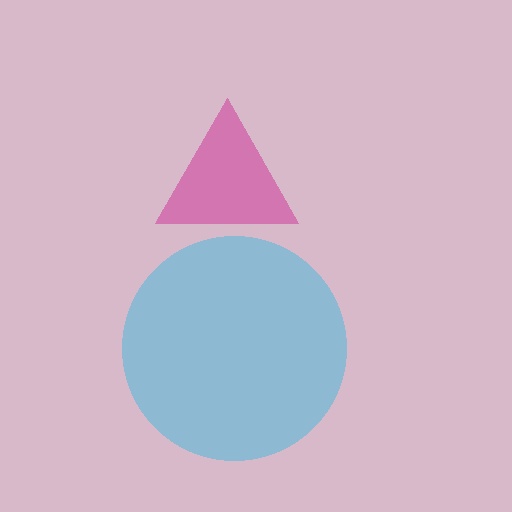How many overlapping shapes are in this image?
There are 2 overlapping shapes in the image.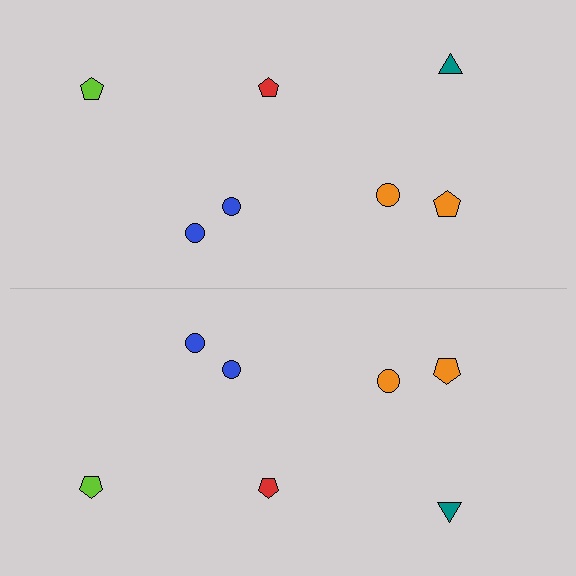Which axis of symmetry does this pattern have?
The pattern has a horizontal axis of symmetry running through the center of the image.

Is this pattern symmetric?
Yes, this pattern has bilateral (reflection) symmetry.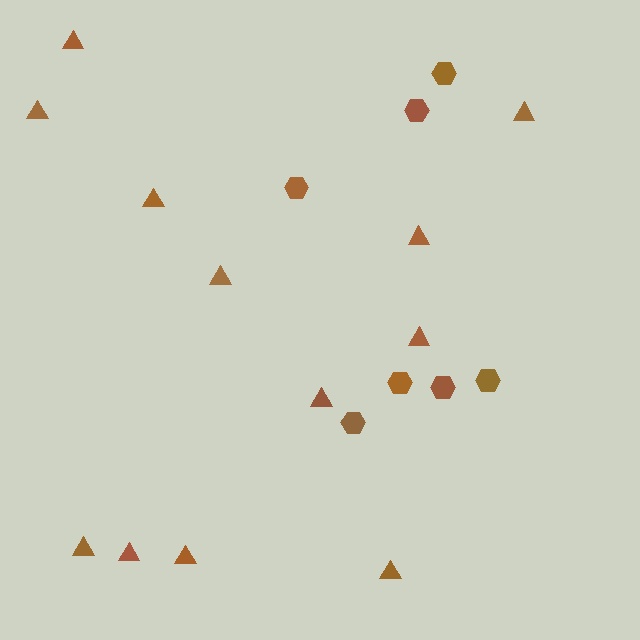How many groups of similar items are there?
There are 2 groups: one group of hexagons (7) and one group of triangles (12).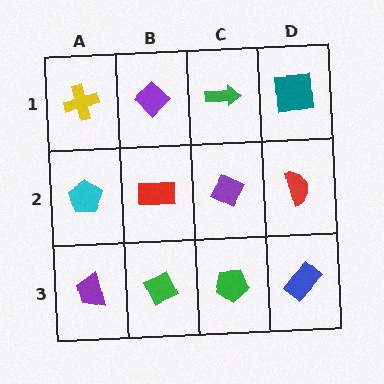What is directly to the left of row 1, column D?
A green arrow.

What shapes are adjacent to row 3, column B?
A red rectangle (row 2, column B), a purple trapezoid (row 3, column A), a green pentagon (row 3, column C).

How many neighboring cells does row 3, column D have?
2.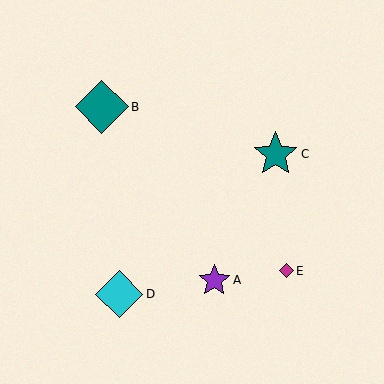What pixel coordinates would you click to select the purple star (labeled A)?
Click at (214, 280) to select the purple star A.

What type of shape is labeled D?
Shape D is a cyan diamond.